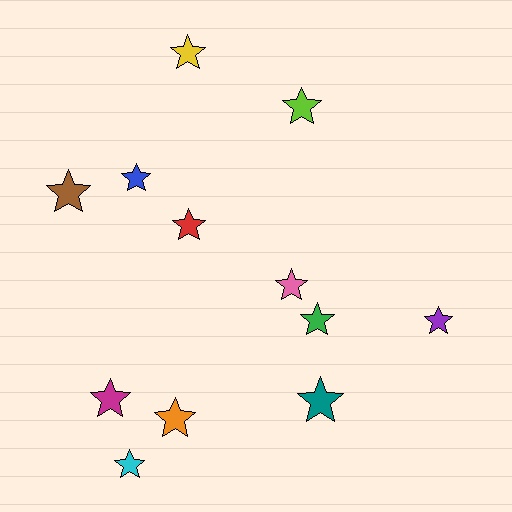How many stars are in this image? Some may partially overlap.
There are 12 stars.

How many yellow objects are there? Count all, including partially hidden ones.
There is 1 yellow object.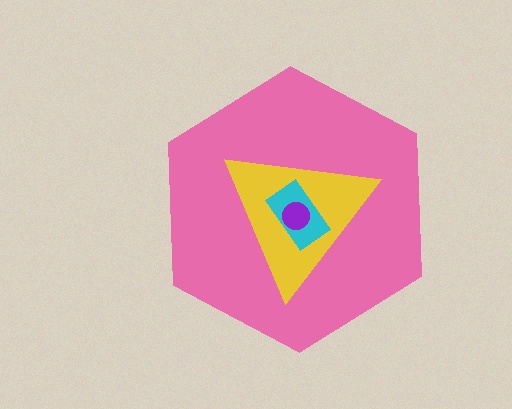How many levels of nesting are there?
4.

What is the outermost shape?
The pink hexagon.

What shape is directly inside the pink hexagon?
The yellow triangle.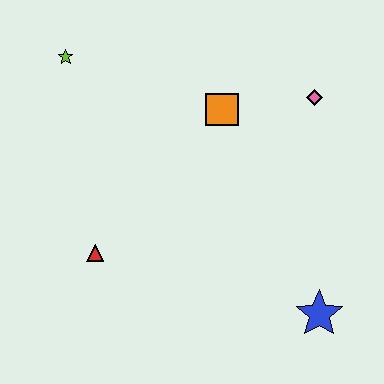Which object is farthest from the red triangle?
The pink diamond is farthest from the red triangle.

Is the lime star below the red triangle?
No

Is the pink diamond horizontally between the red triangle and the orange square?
No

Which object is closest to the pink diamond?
The orange square is closest to the pink diamond.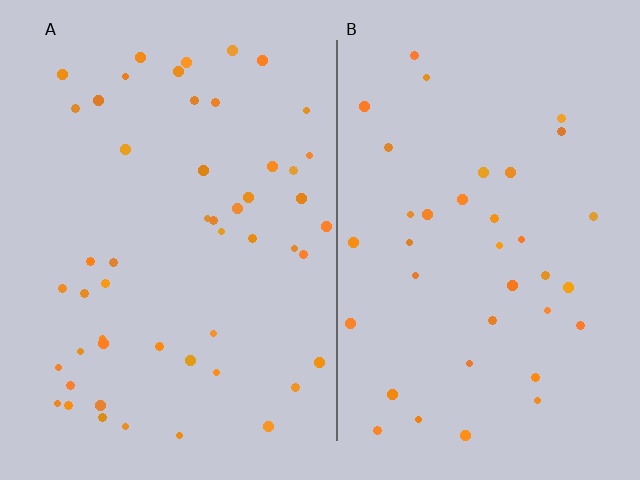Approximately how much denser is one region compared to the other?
Approximately 1.4× — region A over region B.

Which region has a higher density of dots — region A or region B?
A (the left).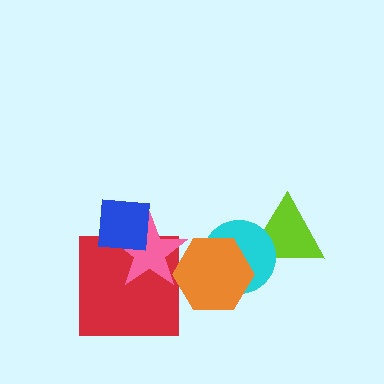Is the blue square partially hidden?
No, no other shape covers it.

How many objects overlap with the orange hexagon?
2 objects overlap with the orange hexagon.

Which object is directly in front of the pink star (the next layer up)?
The blue square is directly in front of the pink star.